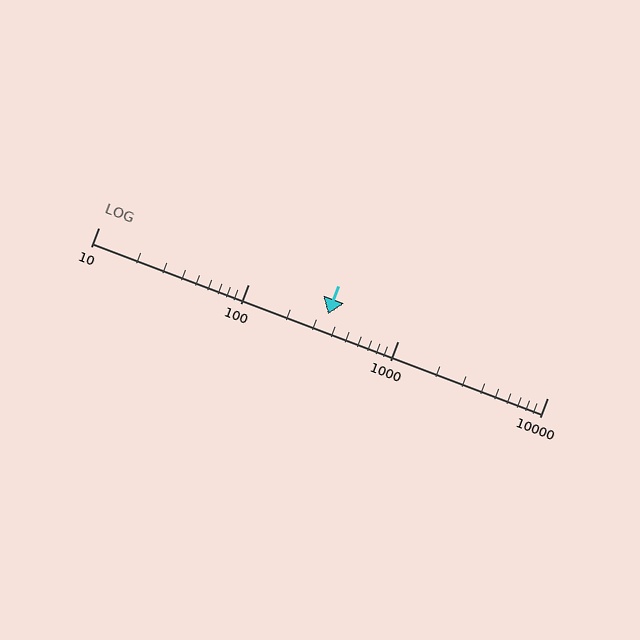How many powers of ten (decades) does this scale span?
The scale spans 3 decades, from 10 to 10000.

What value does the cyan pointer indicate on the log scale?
The pointer indicates approximately 340.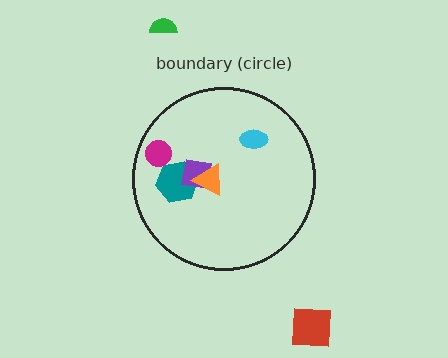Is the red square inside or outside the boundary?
Outside.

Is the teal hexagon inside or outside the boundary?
Inside.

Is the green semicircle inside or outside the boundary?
Outside.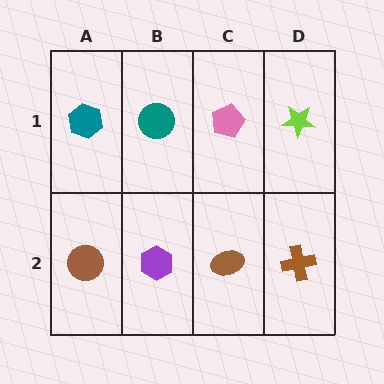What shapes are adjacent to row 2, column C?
A pink pentagon (row 1, column C), a purple hexagon (row 2, column B), a brown cross (row 2, column D).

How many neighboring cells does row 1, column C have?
3.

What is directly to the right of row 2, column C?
A brown cross.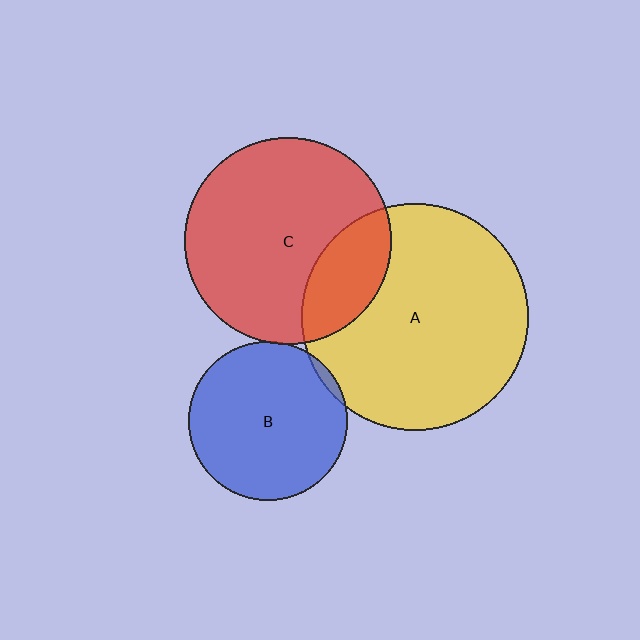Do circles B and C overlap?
Yes.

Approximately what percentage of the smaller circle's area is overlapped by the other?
Approximately 5%.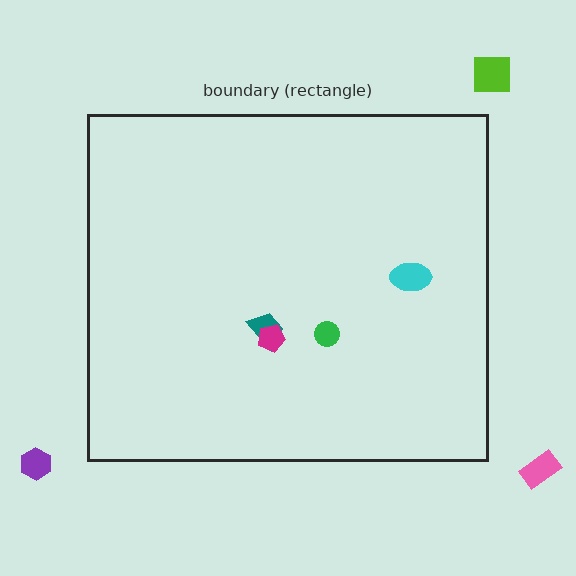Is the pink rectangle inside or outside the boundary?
Outside.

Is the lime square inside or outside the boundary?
Outside.